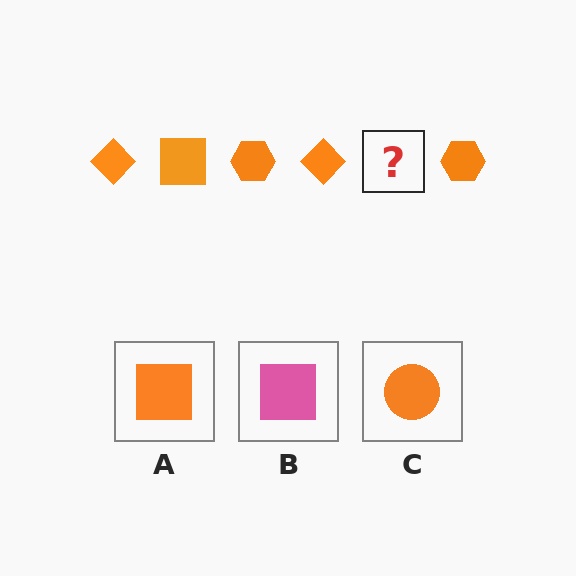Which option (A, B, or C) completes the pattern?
A.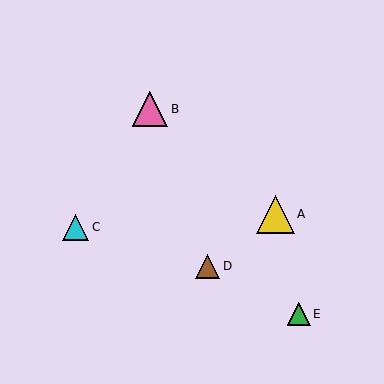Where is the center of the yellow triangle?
The center of the yellow triangle is at (275, 214).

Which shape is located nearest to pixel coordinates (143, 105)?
The pink triangle (labeled B) at (150, 109) is nearest to that location.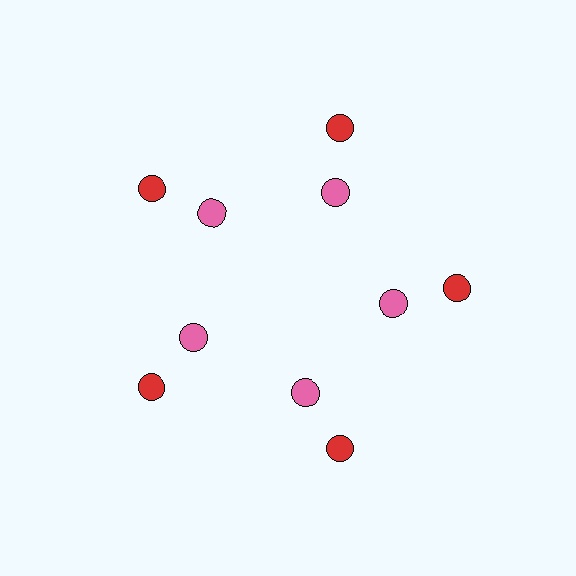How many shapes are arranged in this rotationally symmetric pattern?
There are 10 shapes, arranged in 5 groups of 2.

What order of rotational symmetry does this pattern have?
This pattern has 5-fold rotational symmetry.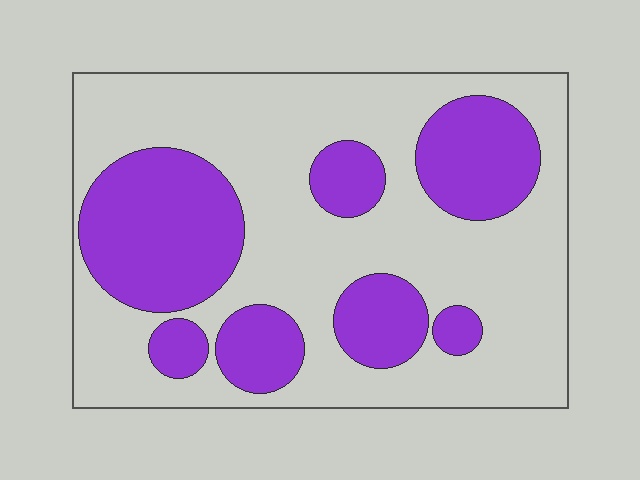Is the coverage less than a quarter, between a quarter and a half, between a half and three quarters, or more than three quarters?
Between a quarter and a half.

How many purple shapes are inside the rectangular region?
7.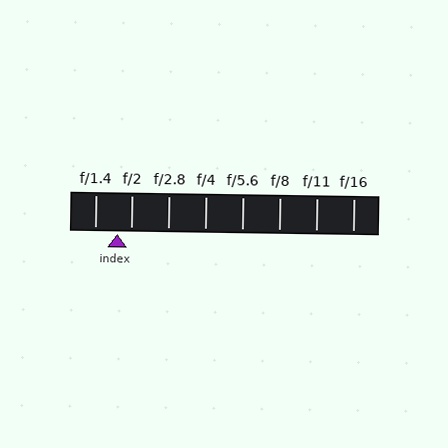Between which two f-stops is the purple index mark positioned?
The index mark is between f/1.4 and f/2.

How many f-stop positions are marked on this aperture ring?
There are 8 f-stop positions marked.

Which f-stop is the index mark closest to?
The index mark is closest to f/2.